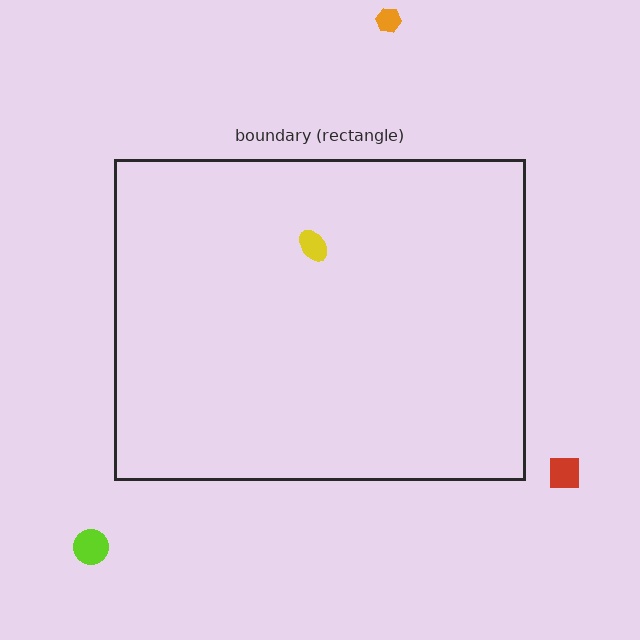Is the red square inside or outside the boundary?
Outside.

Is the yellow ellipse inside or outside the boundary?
Inside.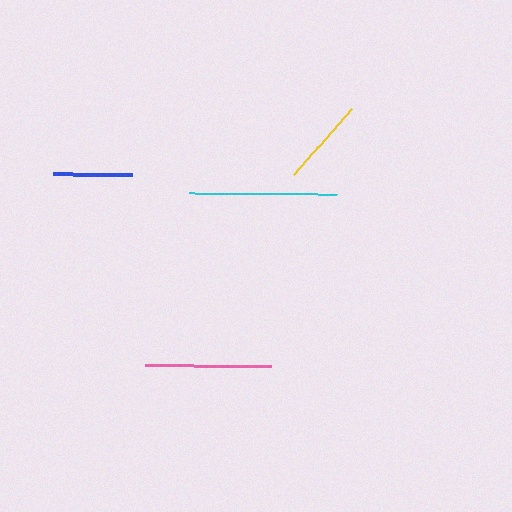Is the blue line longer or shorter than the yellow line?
The yellow line is longer than the blue line.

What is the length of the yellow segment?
The yellow segment is approximately 88 pixels long.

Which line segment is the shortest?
The blue line is the shortest at approximately 78 pixels.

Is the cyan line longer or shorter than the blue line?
The cyan line is longer than the blue line.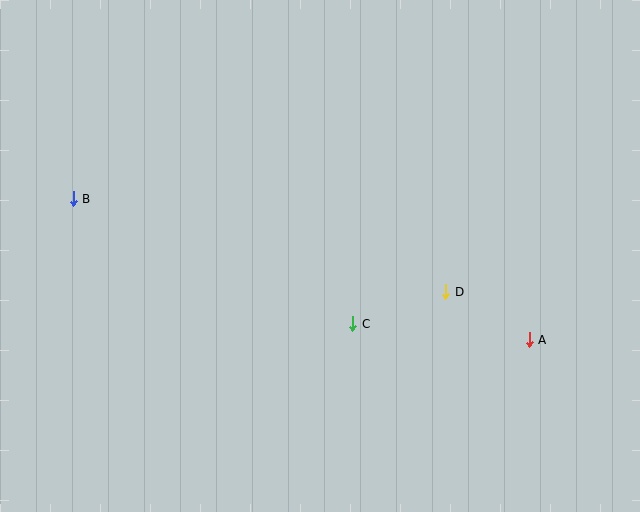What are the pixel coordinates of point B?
Point B is at (73, 199).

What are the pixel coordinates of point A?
Point A is at (529, 340).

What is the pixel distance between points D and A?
The distance between D and A is 97 pixels.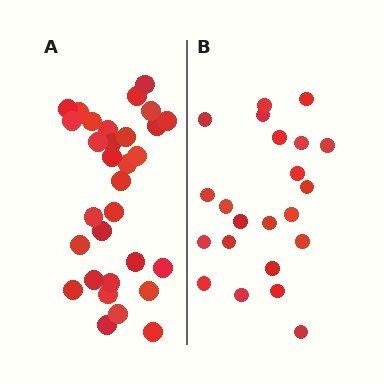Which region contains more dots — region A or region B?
Region A (the left region) has more dots.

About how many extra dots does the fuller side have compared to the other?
Region A has roughly 8 or so more dots than region B.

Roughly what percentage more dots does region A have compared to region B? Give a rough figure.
About 40% more.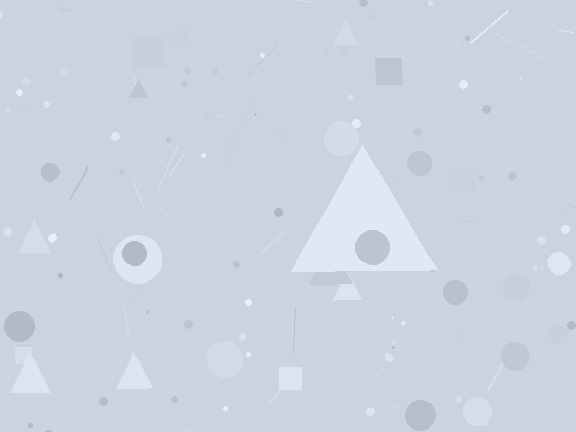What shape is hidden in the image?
A triangle is hidden in the image.